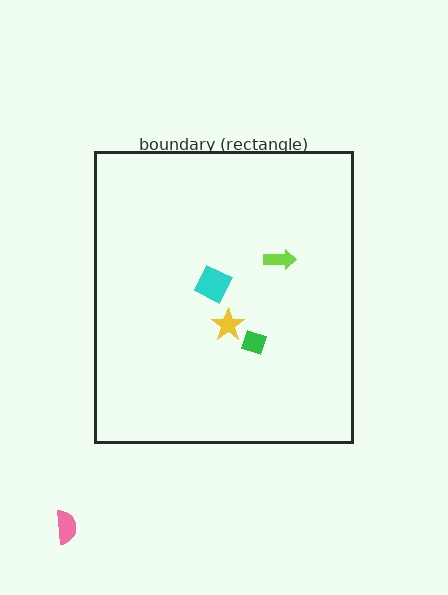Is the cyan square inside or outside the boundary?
Inside.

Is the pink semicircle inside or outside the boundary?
Outside.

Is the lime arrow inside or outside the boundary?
Inside.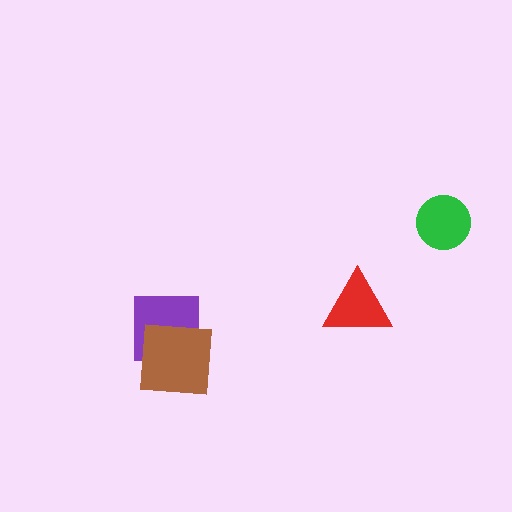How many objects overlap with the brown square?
1 object overlaps with the brown square.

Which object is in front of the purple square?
The brown square is in front of the purple square.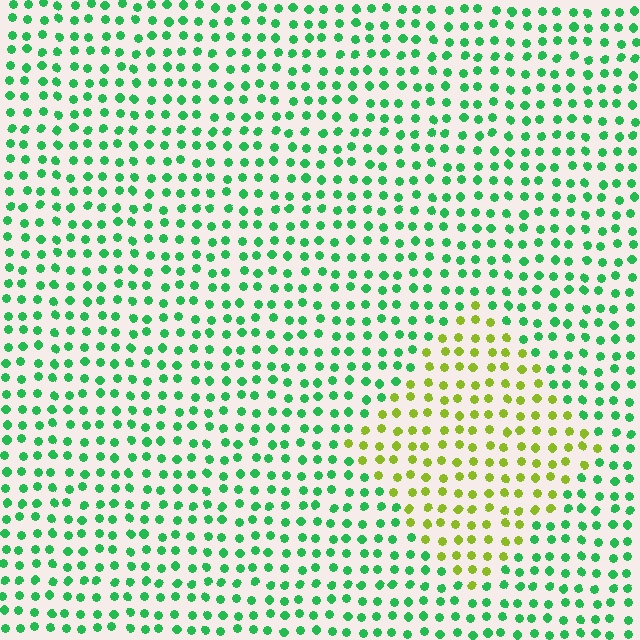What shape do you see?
I see a diamond.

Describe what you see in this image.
The image is filled with small green elements in a uniform arrangement. A diamond-shaped region is visible where the elements are tinted to a slightly different hue, forming a subtle color boundary.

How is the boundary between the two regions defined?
The boundary is defined purely by a slight shift in hue (about 59 degrees). Spacing, size, and orientation are identical on both sides.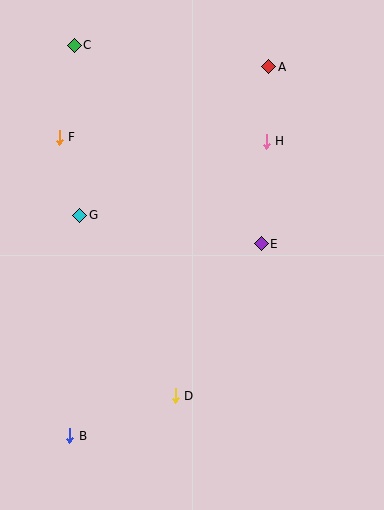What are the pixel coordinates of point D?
Point D is at (175, 396).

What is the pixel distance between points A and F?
The distance between A and F is 221 pixels.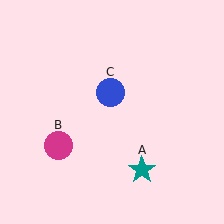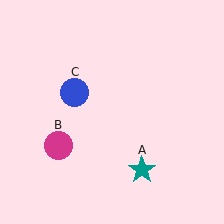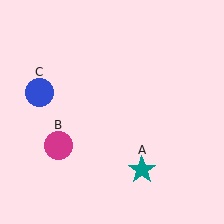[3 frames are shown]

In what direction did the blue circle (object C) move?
The blue circle (object C) moved left.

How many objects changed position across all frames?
1 object changed position: blue circle (object C).